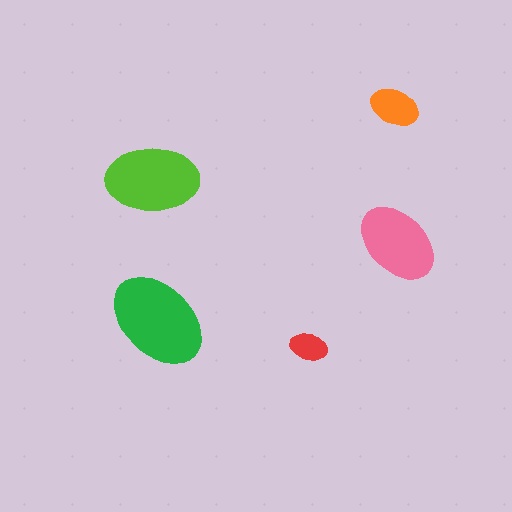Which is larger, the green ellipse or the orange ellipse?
The green one.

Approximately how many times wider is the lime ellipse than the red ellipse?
About 2.5 times wider.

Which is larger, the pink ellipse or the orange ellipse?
The pink one.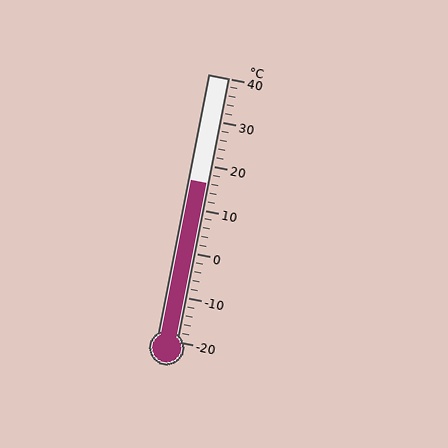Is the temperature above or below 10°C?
The temperature is above 10°C.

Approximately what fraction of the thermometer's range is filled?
The thermometer is filled to approximately 60% of its range.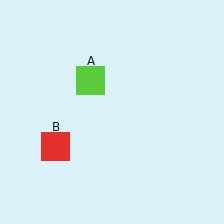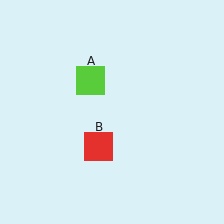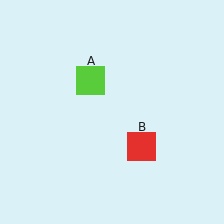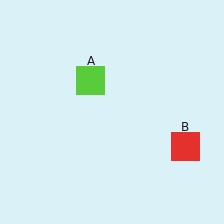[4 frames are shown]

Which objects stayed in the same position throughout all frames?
Lime square (object A) remained stationary.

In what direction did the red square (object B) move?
The red square (object B) moved right.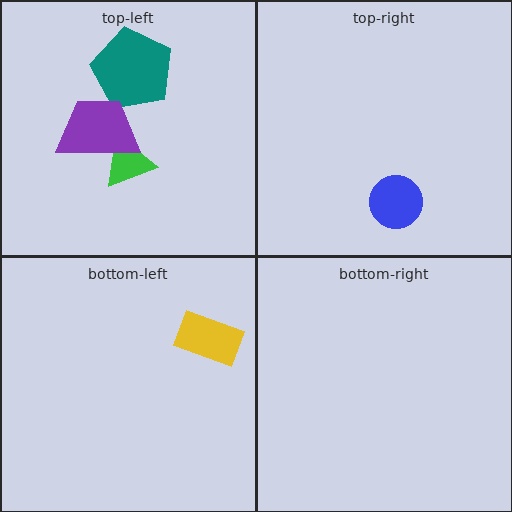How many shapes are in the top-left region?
3.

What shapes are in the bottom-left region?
The yellow rectangle.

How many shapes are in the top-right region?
1.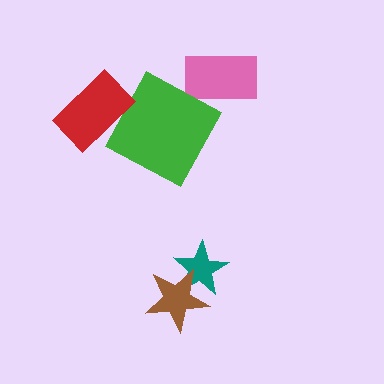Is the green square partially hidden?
No, no other shape covers it.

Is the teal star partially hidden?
Yes, it is partially covered by another shape.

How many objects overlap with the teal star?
1 object overlaps with the teal star.